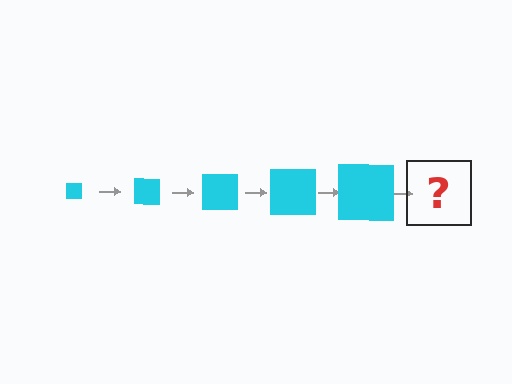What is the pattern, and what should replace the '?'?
The pattern is that the square gets progressively larger each step. The '?' should be a cyan square, larger than the previous one.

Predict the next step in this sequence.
The next step is a cyan square, larger than the previous one.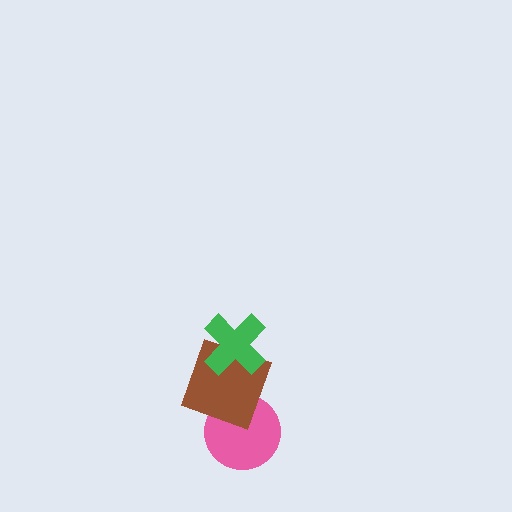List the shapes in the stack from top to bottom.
From top to bottom: the green cross, the brown square, the pink circle.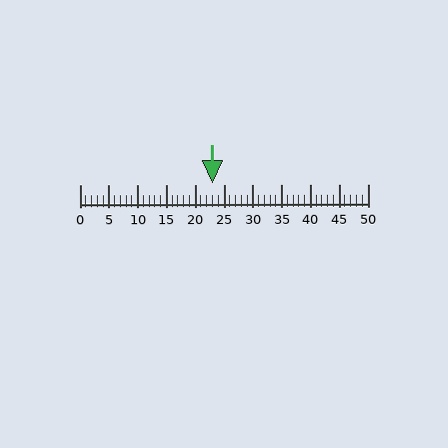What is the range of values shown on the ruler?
The ruler shows values from 0 to 50.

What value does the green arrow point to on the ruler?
The green arrow points to approximately 23.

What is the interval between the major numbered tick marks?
The major tick marks are spaced 5 units apart.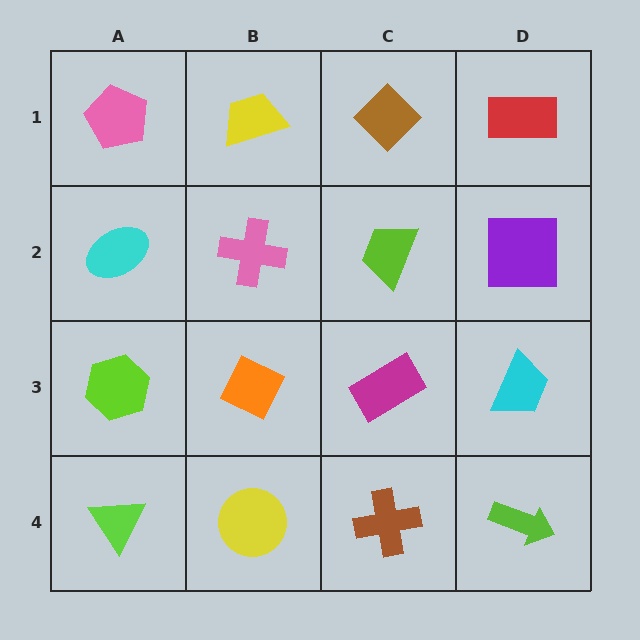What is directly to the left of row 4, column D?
A brown cross.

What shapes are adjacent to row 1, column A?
A cyan ellipse (row 2, column A), a yellow trapezoid (row 1, column B).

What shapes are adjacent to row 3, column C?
A lime trapezoid (row 2, column C), a brown cross (row 4, column C), an orange diamond (row 3, column B), a cyan trapezoid (row 3, column D).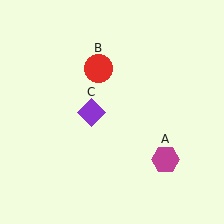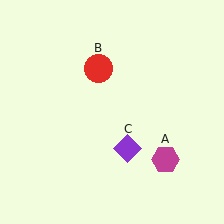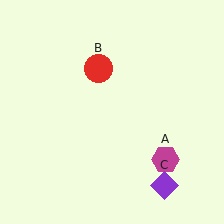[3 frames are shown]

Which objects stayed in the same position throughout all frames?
Magenta hexagon (object A) and red circle (object B) remained stationary.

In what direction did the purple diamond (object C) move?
The purple diamond (object C) moved down and to the right.